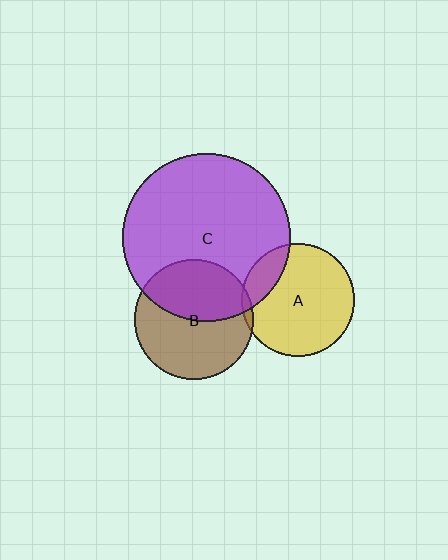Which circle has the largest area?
Circle C (purple).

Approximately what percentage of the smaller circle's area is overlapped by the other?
Approximately 5%.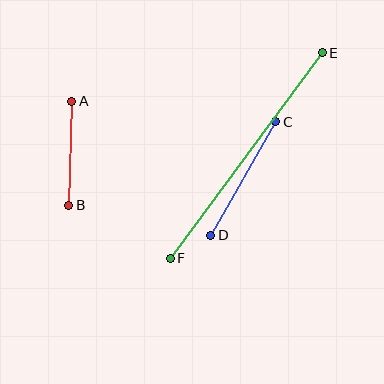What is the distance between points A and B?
The distance is approximately 104 pixels.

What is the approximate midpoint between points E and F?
The midpoint is at approximately (246, 156) pixels.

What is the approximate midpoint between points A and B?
The midpoint is at approximately (70, 153) pixels.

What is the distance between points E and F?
The distance is approximately 256 pixels.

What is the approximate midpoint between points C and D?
The midpoint is at approximately (243, 178) pixels.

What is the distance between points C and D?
The distance is approximately 131 pixels.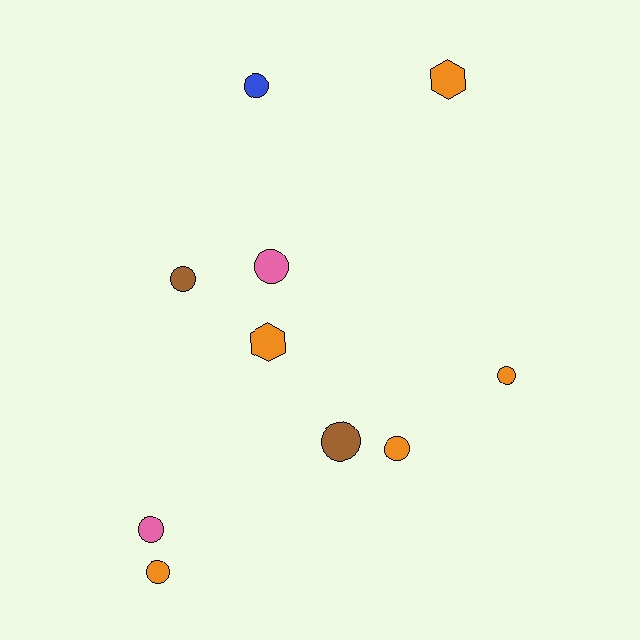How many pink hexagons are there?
There are no pink hexagons.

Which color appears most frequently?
Orange, with 5 objects.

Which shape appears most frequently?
Circle, with 8 objects.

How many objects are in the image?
There are 10 objects.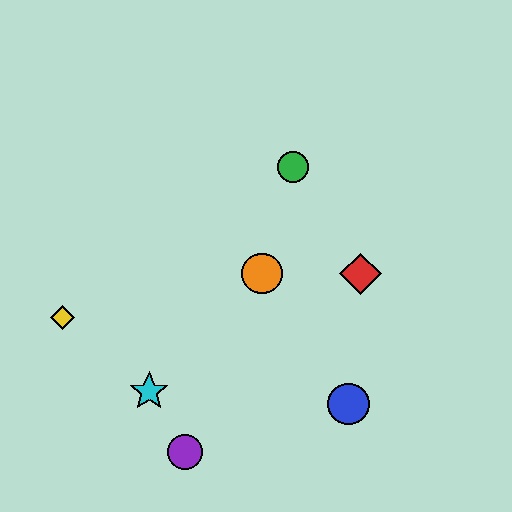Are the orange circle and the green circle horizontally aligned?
No, the orange circle is at y≈274 and the green circle is at y≈167.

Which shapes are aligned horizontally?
The red diamond, the orange circle are aligned horizontally.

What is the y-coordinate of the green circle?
The green circle is at y≈167.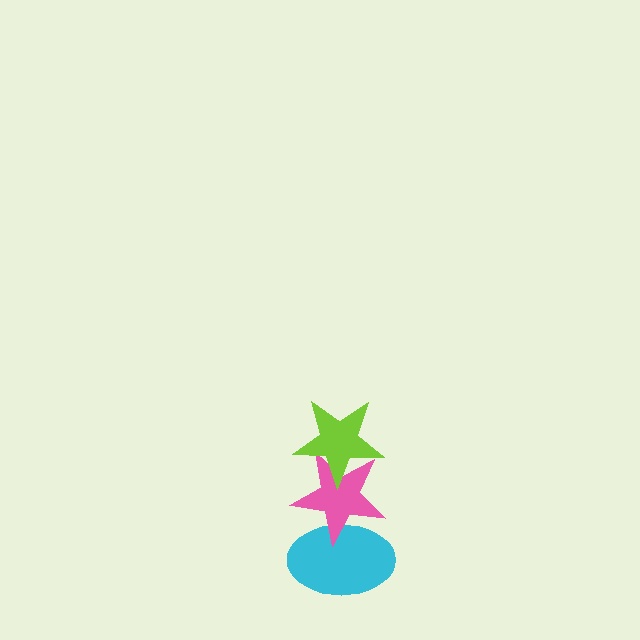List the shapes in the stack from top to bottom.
From top to bottom: the lime star, the pink star, the cyan ellipse.